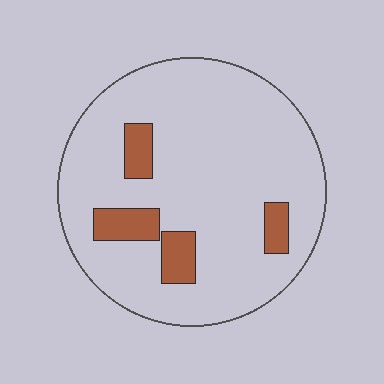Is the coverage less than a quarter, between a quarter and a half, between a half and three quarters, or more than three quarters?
Less than a quarter.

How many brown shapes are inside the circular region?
4.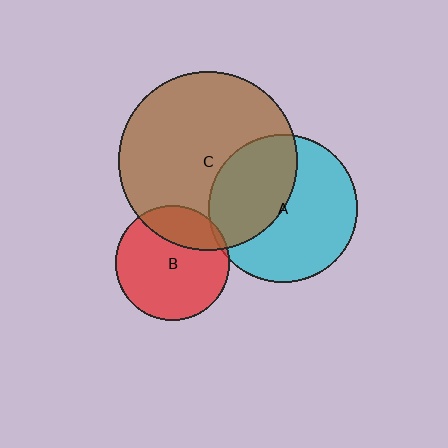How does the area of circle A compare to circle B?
Approximately 1.7 times.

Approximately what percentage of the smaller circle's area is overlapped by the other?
Approximately 25%.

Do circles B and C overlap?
Yes.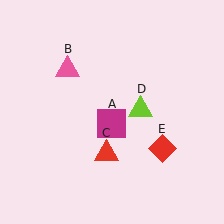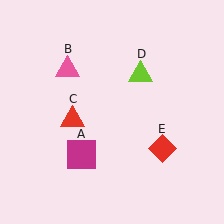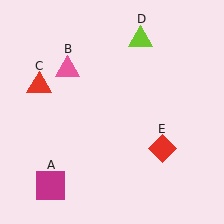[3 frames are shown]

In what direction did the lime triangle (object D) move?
The lime triangle (object D) moved up.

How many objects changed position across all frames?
3 objects changed position: magenta square (object A), red triangle (object C), lime triangle (object D).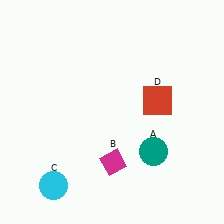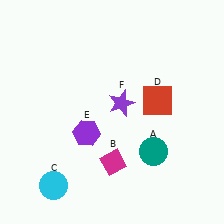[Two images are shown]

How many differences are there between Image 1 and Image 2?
There are 2 differences between the two images.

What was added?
A purple hexagon (E), a purple star (F) were added in Image 2.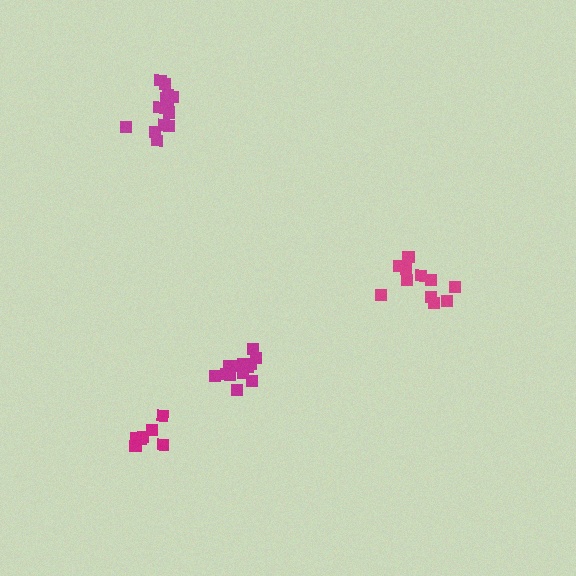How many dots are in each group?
Group 1: 7 dots, Group 2: 13 dots, Group 3: 13 dots, Group 4: 11 dots (44 total).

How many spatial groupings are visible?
There are 4 spatial groupings.